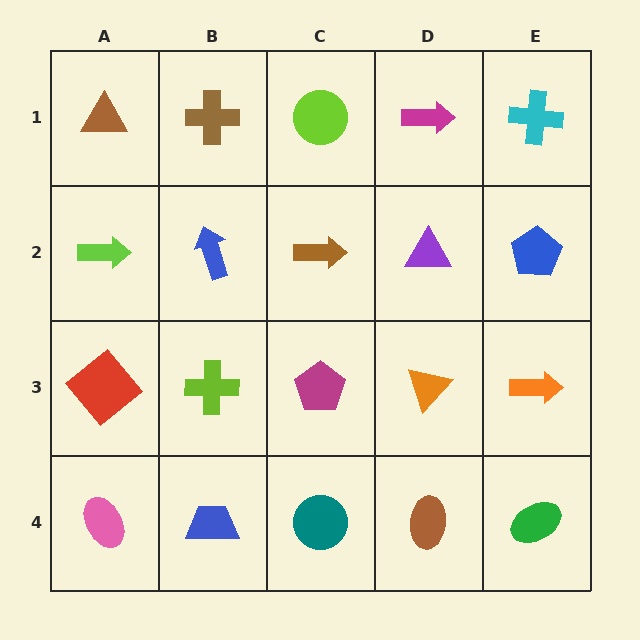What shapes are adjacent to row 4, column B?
A lime cross (row 3, column B), a pink ellipse (row 4, column A), a teal circle (row 4, column C).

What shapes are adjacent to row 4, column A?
A red diamond (row 3, column A), a blue trapezoid (row 4, column B).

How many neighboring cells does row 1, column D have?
3.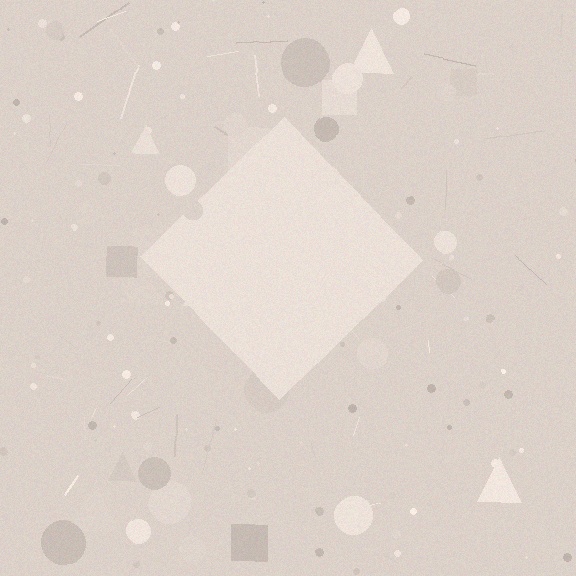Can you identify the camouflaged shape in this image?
The camouflaged shape is a diamond.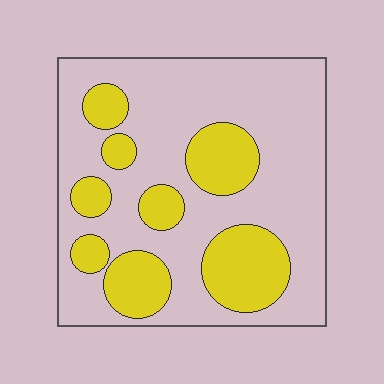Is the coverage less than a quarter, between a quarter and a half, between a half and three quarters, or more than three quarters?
Between a quarter and a half.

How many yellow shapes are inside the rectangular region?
8.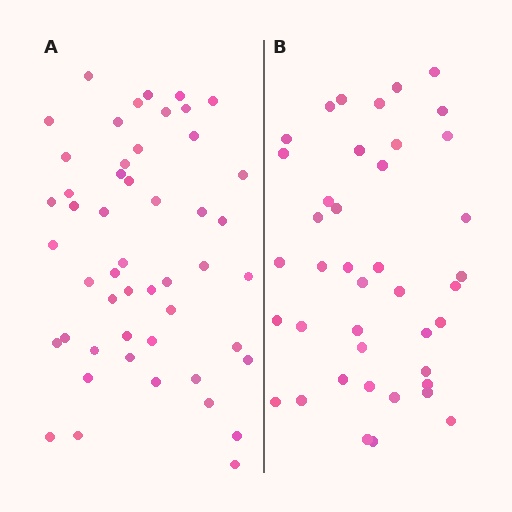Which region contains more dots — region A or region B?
Region A (the left region) has more dots.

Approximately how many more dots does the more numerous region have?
Region A has roughly 8 or so more dots than region B.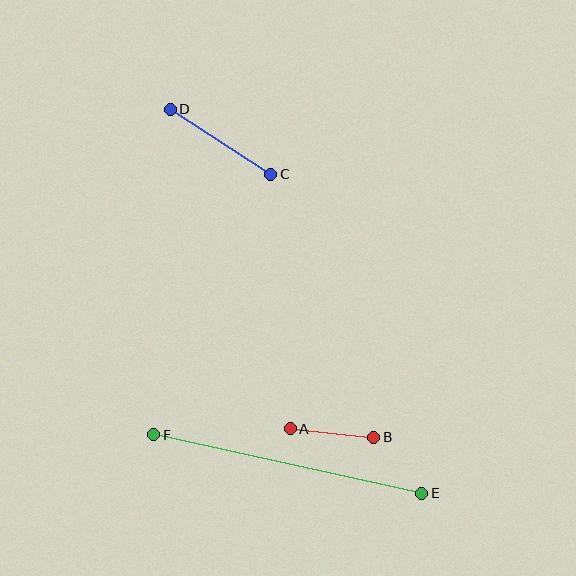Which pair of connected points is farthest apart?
Points E and F are farthest apart.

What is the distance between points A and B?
The distance is approximately 84 pixels.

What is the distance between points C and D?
The distance is approximately 120 pixels.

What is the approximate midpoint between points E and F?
The midpoint is at approximately (288, 464) pixels.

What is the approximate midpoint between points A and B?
The midpoint is at approximately (332, 433) pixels.